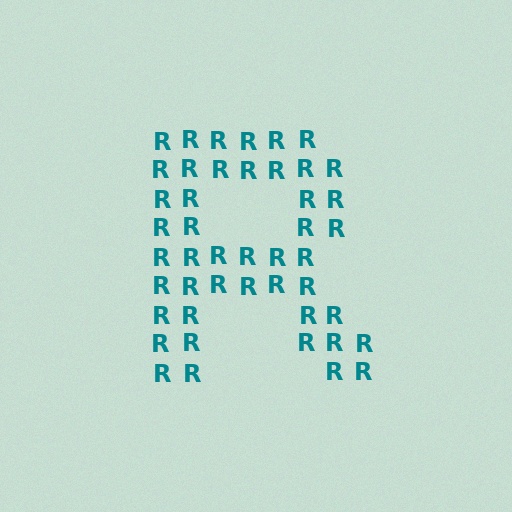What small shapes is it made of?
It is made of small letter R's.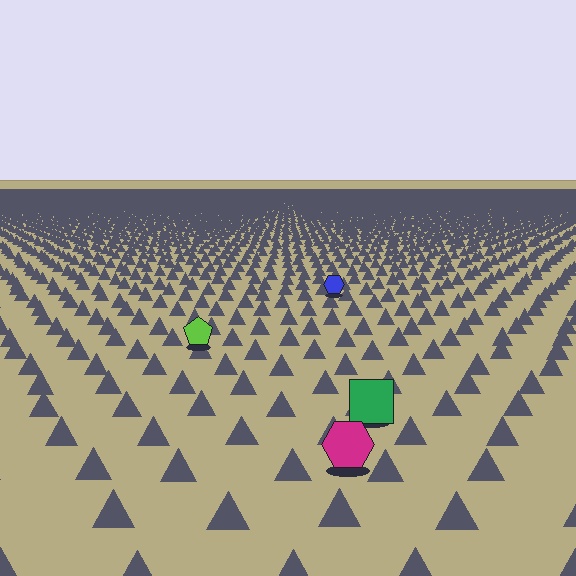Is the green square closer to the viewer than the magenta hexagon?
No. The magenta hexagon is closer — you can tell from the texture gradient: the ground texture is coarser near it.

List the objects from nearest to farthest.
From nearest to farthest: the magenta hexagon, the green square, the lime pentagon, the blue hexagon.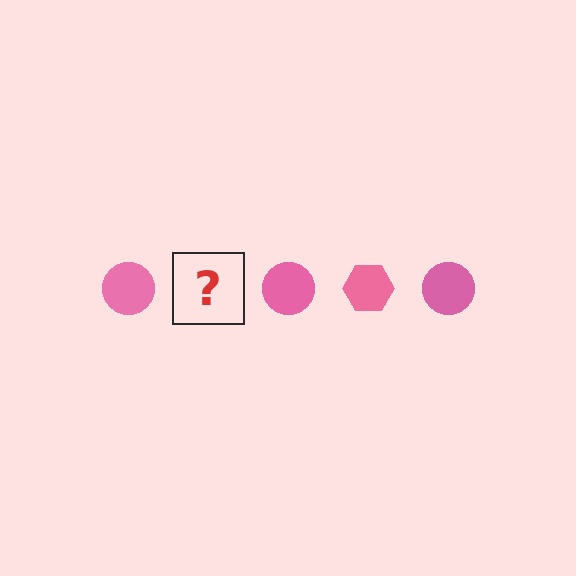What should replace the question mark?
The question mark should be replaced with a pink hexagon.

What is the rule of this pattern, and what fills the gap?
The rule is that the pattern cycles through circle, hexagon shapes in pink. The gap should be filled with a pink hexagon.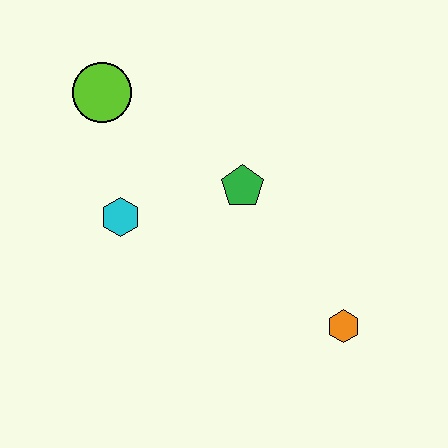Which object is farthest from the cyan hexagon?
The orange hexagon is farthest from the cyan hexagon.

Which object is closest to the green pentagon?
The cyan hexagon is closest to the green pentagon.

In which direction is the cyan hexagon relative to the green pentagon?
The cyan hexagon is to the left of the green pentagon.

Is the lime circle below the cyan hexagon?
No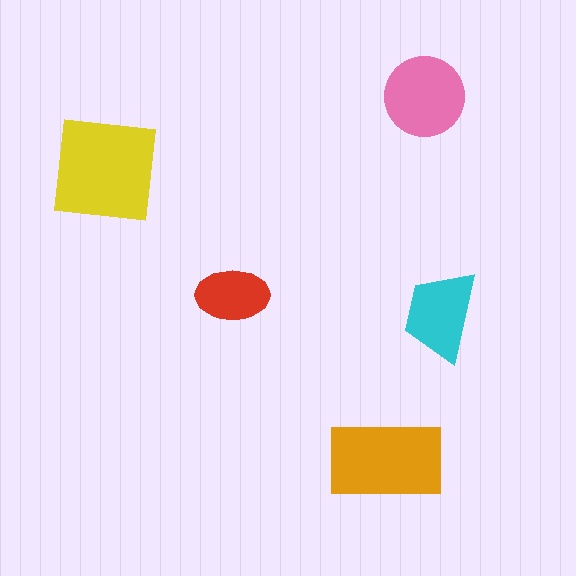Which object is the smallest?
The red ellipse.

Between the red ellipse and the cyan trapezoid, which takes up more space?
The cyan trapezoid.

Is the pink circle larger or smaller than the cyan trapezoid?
Larger.